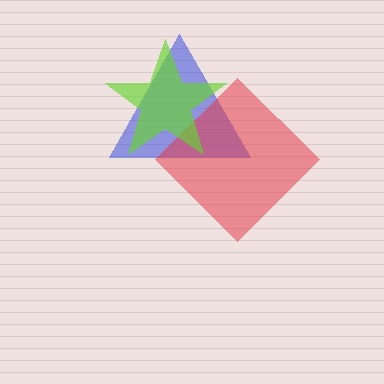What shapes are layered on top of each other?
The layered shapes are: a blue triangle, a red diamond, a lime star.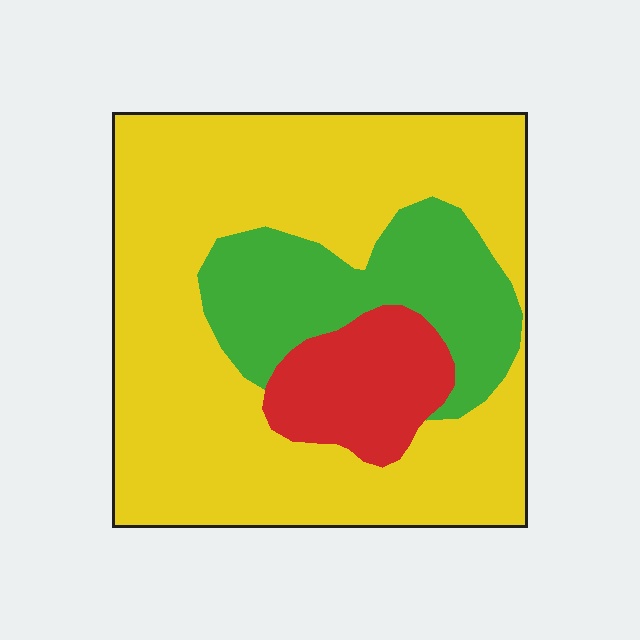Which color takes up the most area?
Yellow, at roughly 65%.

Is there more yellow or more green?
Yellow.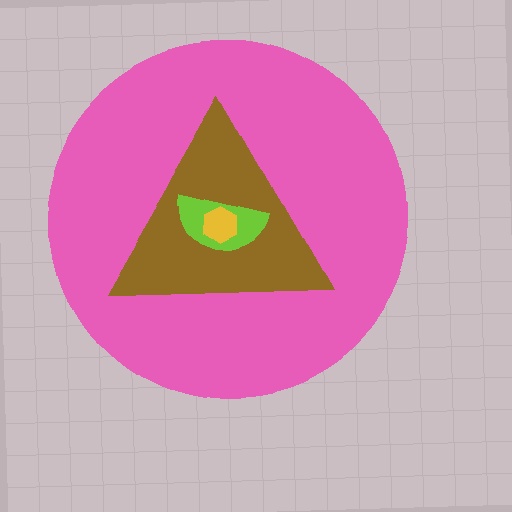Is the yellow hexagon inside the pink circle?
Yes.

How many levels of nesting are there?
4.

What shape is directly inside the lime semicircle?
The yellow hexagon.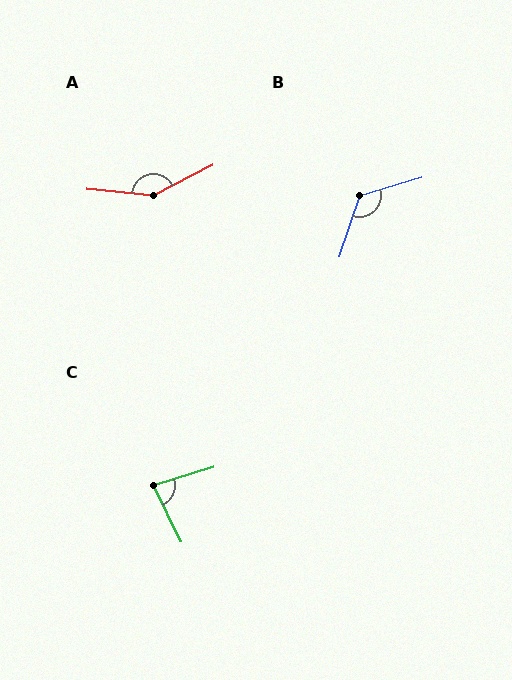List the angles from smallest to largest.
C (81°), B (125°), A (148°).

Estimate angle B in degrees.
Approximately 125 degrees.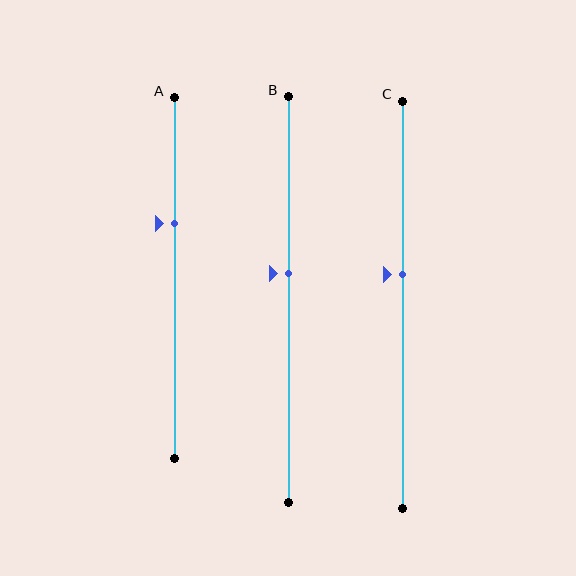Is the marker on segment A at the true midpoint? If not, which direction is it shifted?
No, the marker on segment A is shifted upward by about 15% of the segment length.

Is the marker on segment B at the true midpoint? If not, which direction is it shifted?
No, the marker on segment B is shifted upward by about 6% of the segment length.